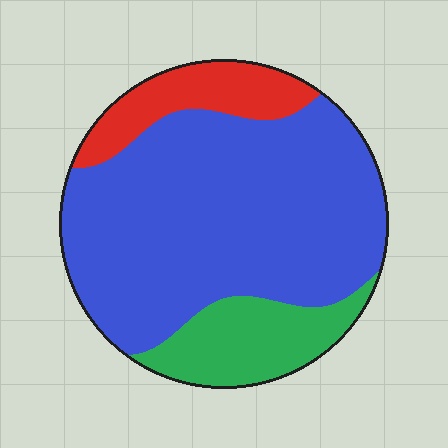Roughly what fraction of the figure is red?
Red covers roughly 15% of the figure.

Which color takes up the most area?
Blue, at roughly 70%.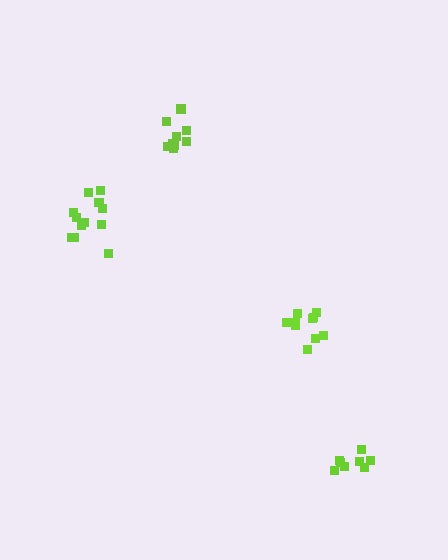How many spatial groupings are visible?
There are 4 spatial groupings.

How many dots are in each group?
Group 1: 12 dots, Group 2: 8 dots, Group 3: 11 dots, Group 4: 9 dots (40 total).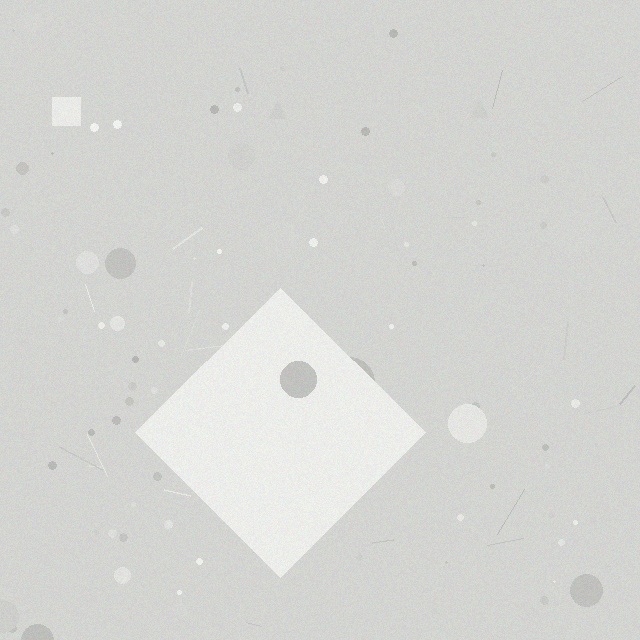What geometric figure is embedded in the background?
A diamond is embedded in the background.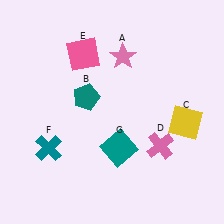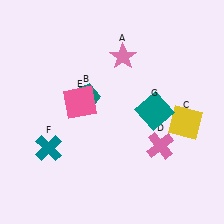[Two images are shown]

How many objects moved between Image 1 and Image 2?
2 objects moved between the two images.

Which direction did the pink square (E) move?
The pink square (E) moved down.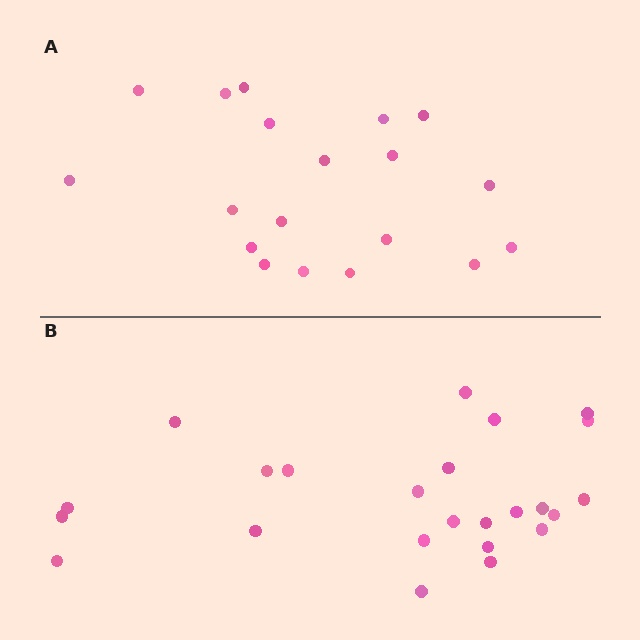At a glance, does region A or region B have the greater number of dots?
Region B (the bottom region) has more dots.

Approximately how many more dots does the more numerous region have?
Region B has about 5 more dots than region A.